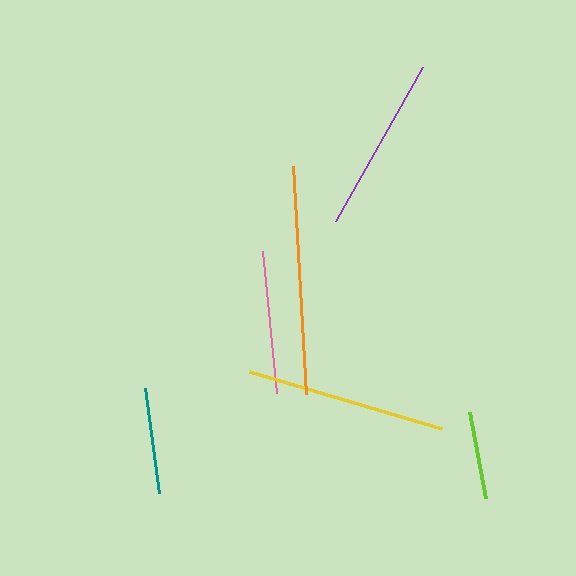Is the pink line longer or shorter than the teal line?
The pink line is longer than the teal line.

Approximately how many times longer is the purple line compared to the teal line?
The purple line is approximately 1.7 times the length of the teal line.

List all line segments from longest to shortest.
From longest to shortest: orange, yellow, purple, pink, teal, lime.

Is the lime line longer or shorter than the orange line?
The orange line is longer than the lime line.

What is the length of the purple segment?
The purple segment is approximately 176 pixels long.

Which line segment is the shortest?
The lime line is the shortest at approximately 88 pixels.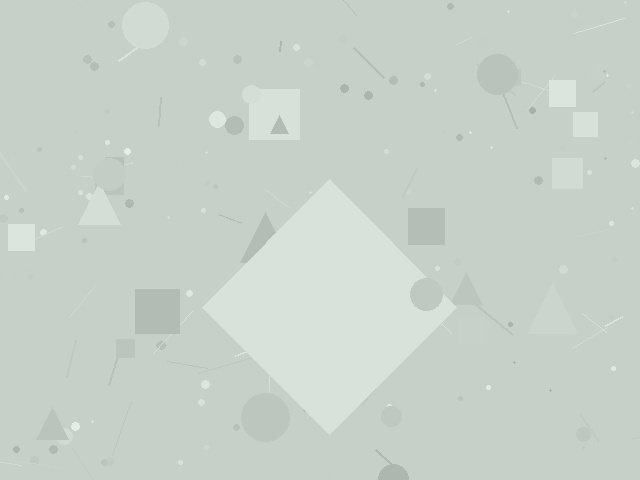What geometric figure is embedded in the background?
A diamond is embedded in the background.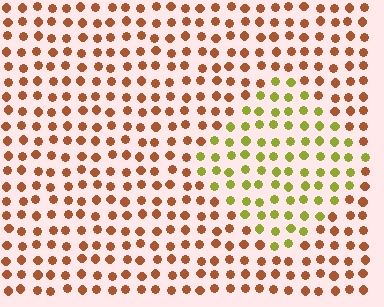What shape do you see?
I see a diamond.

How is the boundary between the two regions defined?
The boundary is defined purely by a slight shift in hue (about 55 degrees). Spacing, size, and orientation are identical on both sides.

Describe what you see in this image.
The image is filled with small brown elements in a uniform arrangement. A diamond-shaped region is visible where the elements are tinted to a slightly different hue, forming a subtle color boundary.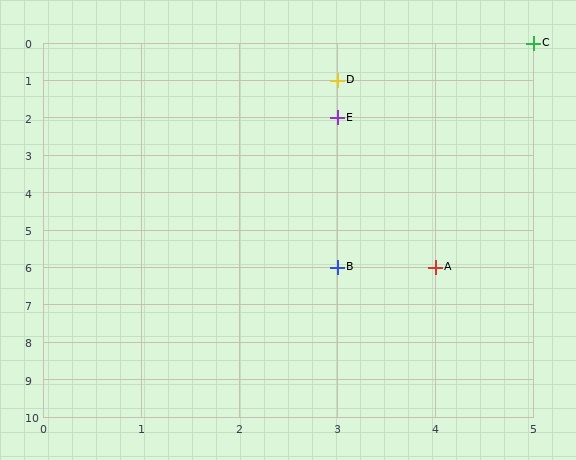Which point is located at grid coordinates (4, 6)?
Point A is at (4, 6).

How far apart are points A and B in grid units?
Points A and B are 1 column apart.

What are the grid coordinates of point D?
Point D is at grid coordinates (3, 1).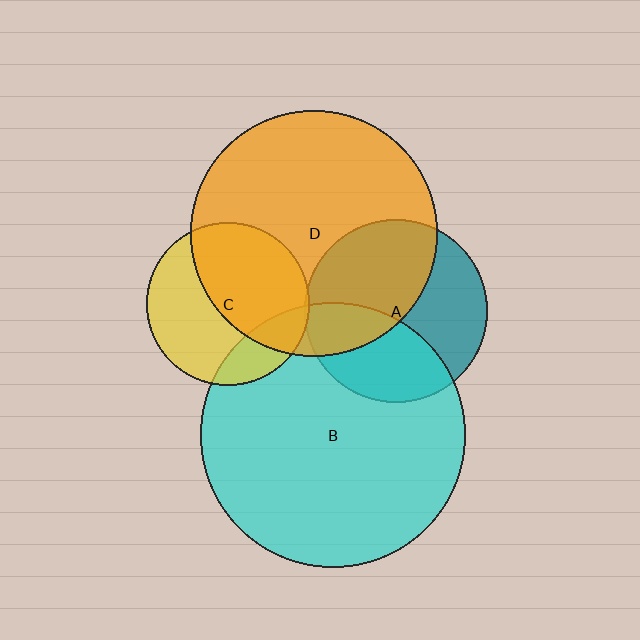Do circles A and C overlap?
Yes.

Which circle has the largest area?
Circle B (cyan).